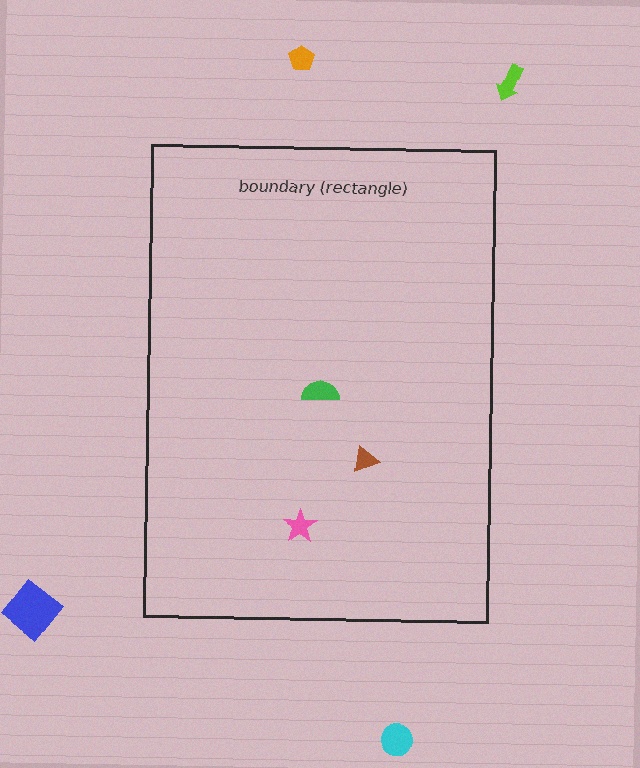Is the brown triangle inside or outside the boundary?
Inside.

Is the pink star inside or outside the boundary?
Inside.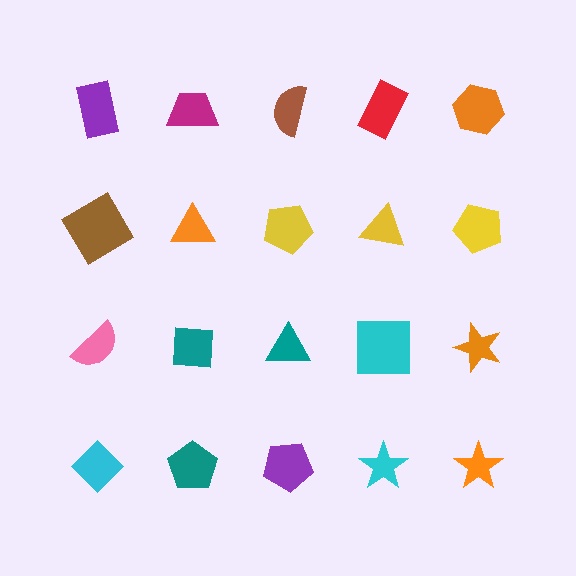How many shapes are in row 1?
5 shapes.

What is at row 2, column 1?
A brown diamond.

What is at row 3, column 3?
A teal triangle.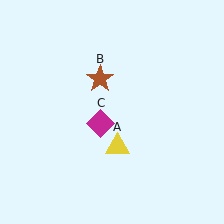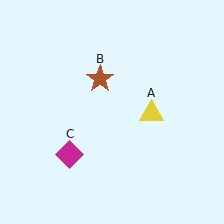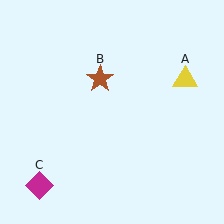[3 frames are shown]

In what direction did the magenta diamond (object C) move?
The magenta diamond (object C) moved down and to the left.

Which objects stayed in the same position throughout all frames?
Brown star (object B) remained stationary.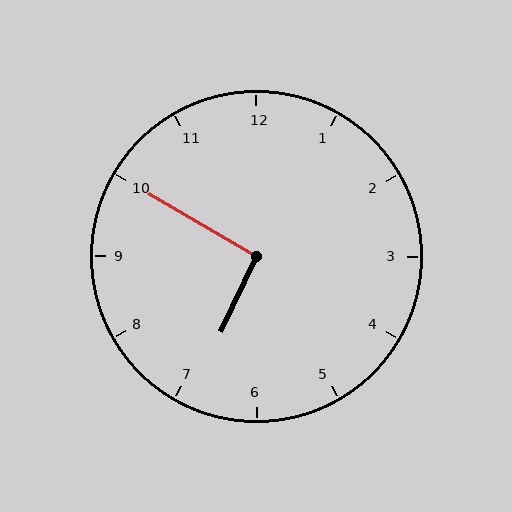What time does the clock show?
6:50.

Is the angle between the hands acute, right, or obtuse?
It is right.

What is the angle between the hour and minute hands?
Approximately 95 degrees.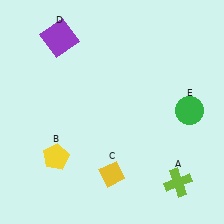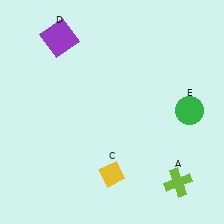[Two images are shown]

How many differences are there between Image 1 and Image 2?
There is 1 difference between the two images.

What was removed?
The yellow pentagon (B) was removed in Image 2.